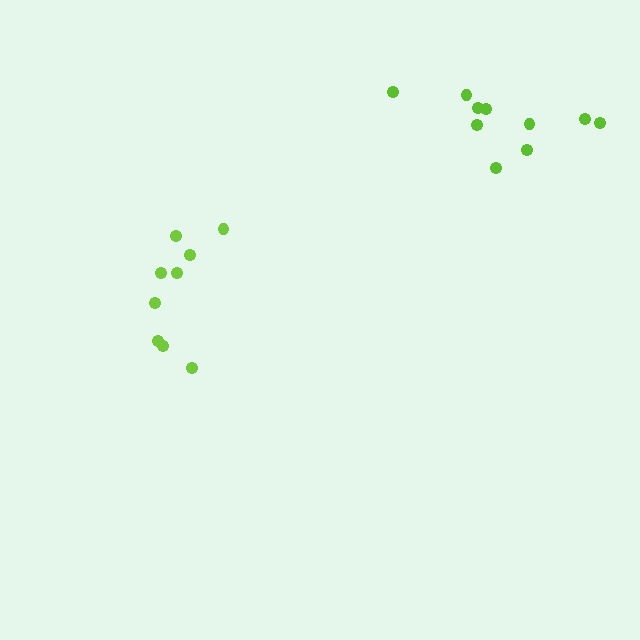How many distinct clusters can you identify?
There are 2 distinct clusters.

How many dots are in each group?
Group 1: 10 dots, Group 2: 9 dots (19 total).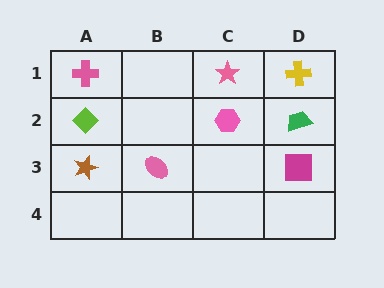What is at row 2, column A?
A lime diamond.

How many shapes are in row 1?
3 shapes.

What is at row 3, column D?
A magenta square.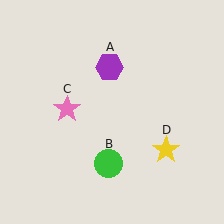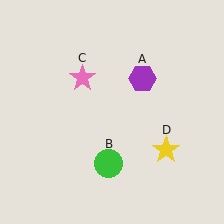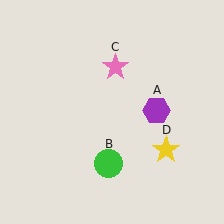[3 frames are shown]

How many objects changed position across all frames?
2 objects changed position: purple hexagon (object A), pink star (object C).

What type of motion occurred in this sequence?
The purple hexagon (object A), pink star (object C) rotated clockwise around the center of the scene.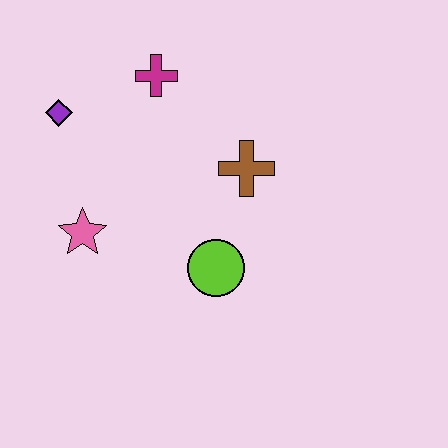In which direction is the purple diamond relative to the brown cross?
The purple diamond is to the left of the brown cross.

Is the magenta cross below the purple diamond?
No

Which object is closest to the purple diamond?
The magenta cross is closest to the purple diamond.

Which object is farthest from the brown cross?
The purple diamond is farthest from the brown cross.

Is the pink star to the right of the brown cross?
No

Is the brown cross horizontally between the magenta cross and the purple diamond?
No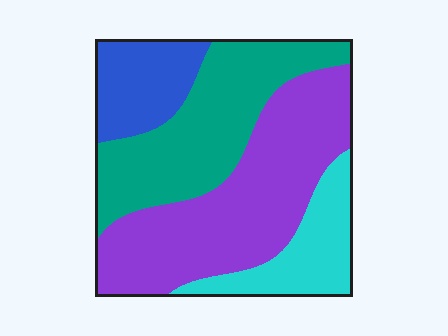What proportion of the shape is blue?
Blue covers around 15% of the shape.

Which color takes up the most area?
Purple, at roughly 40%.